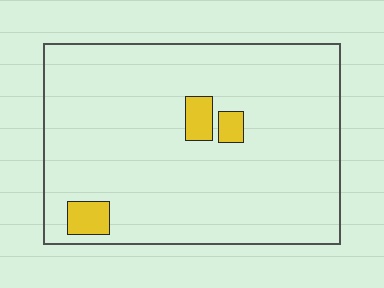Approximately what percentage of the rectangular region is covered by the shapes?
Approximately 5%.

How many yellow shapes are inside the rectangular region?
3.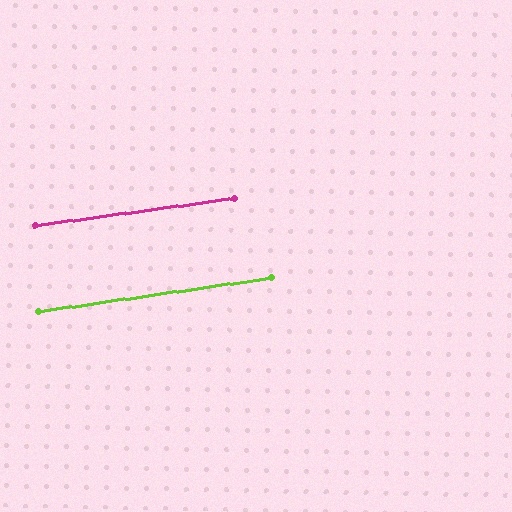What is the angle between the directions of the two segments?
Approximately 0 degrees.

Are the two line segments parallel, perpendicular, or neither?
Parallel — their directions differ by only 0.2°.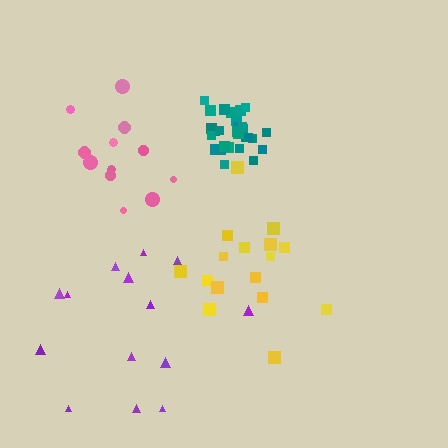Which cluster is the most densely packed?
Teal.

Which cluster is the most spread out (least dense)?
Purple.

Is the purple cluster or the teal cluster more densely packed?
Teal.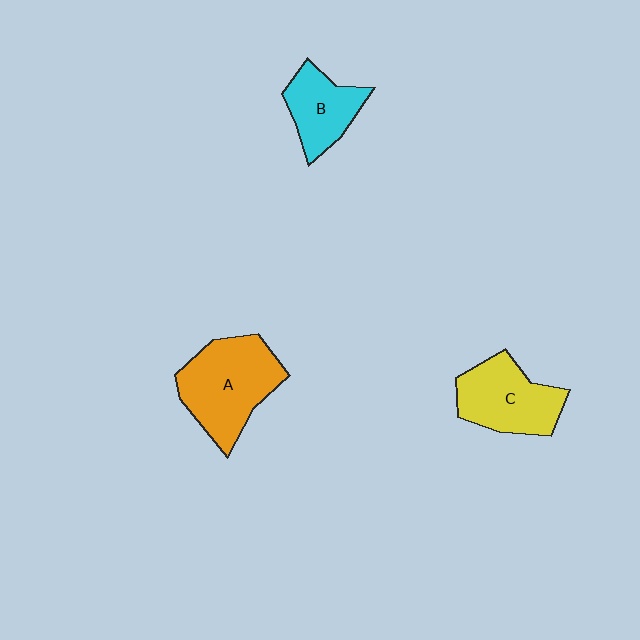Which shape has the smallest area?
Shape B (cyan).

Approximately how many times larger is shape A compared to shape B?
Approximately 1.6 times.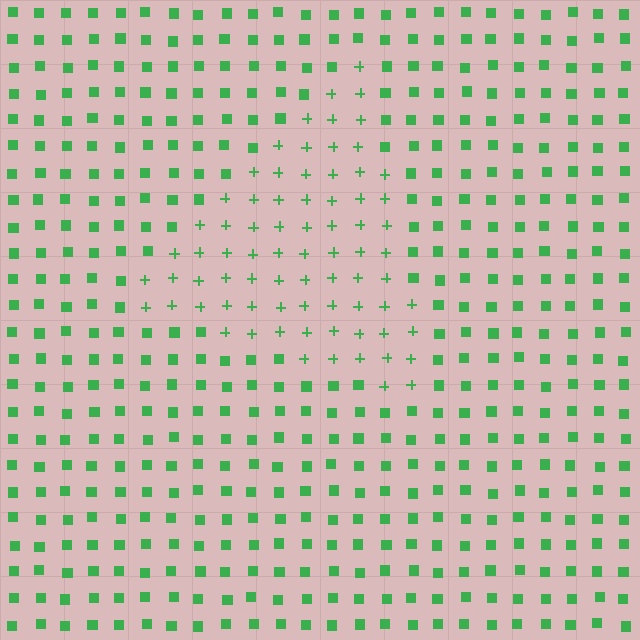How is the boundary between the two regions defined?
The boundary is defined by a change in element shape: plus signs inside vs. squares outside. All elements share the same color and spacing.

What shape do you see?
I see a triangle.